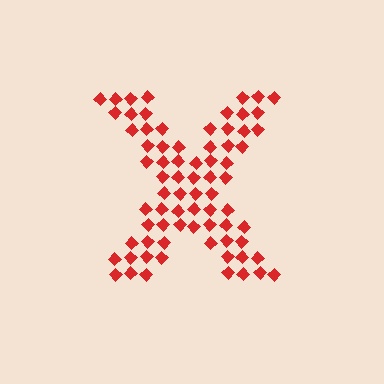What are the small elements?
The small elements are diamonds.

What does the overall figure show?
The overall figure shows the letter X.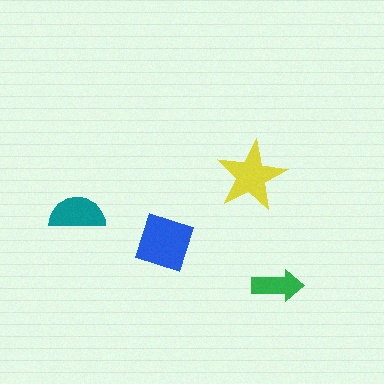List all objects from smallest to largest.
The green arrow, the teal semicircle, the yellow star, the blue square.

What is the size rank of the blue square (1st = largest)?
1st.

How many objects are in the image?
There are 4 objects in the image.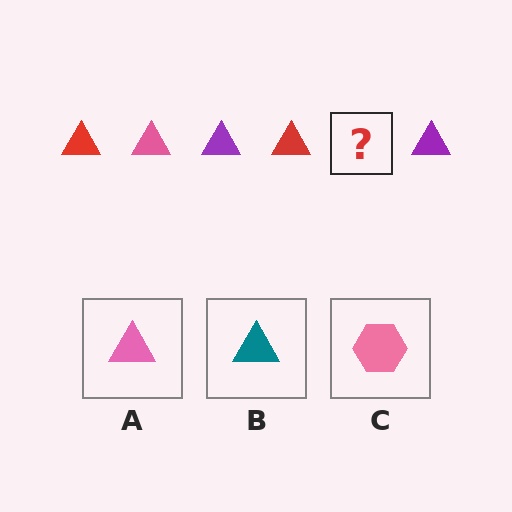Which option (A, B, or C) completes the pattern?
A.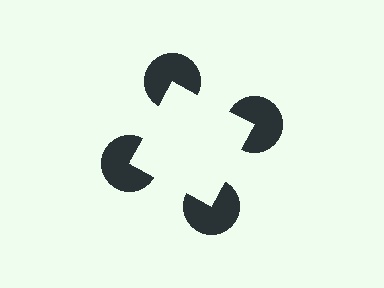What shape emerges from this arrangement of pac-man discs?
An illusory square — its edges are inferred from the aligned wedge cuts in the pac-man discs, not physically drawn.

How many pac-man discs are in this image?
There are 4 — one at each vertex of the illusory square.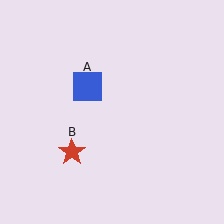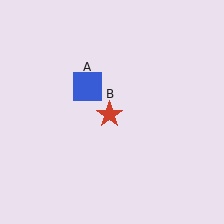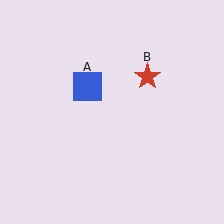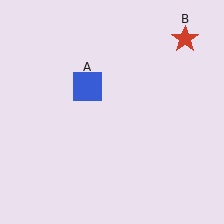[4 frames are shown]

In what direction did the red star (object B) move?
The red star (object B) moved up and to the right.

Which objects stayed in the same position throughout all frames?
Blue square (object A) remained stationary.